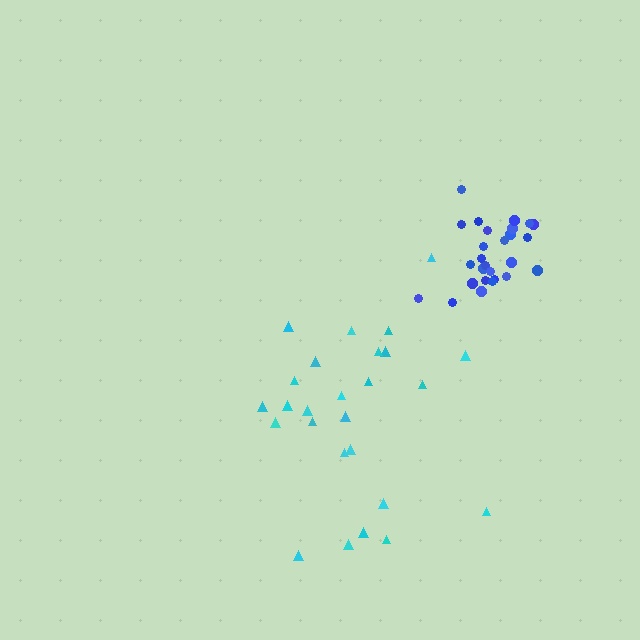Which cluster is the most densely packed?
Blue.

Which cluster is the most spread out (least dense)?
Cyan.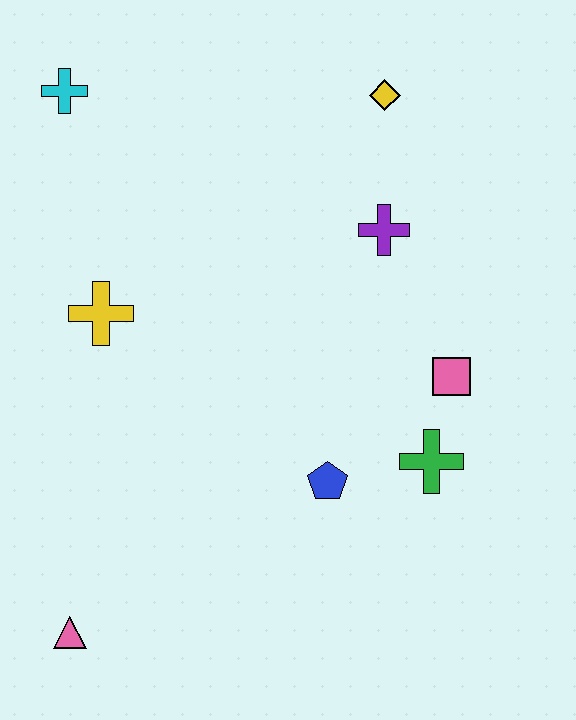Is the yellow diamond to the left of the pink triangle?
No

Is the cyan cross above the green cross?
Yes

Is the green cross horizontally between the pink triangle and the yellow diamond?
No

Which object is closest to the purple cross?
The yellow diamond is closest to the purple cross.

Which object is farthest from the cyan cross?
The pink triangle is farthest from the cyan cross.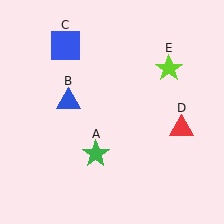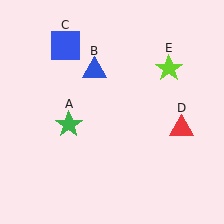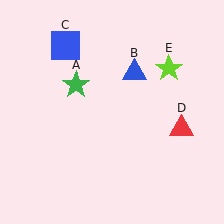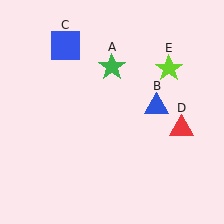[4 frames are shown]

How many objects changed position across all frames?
2 objects changed position: green star (object A), blue triangle (object B).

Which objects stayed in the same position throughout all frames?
Blue square (object C) and red triangle (object D) and lime star (object E) remained stationary.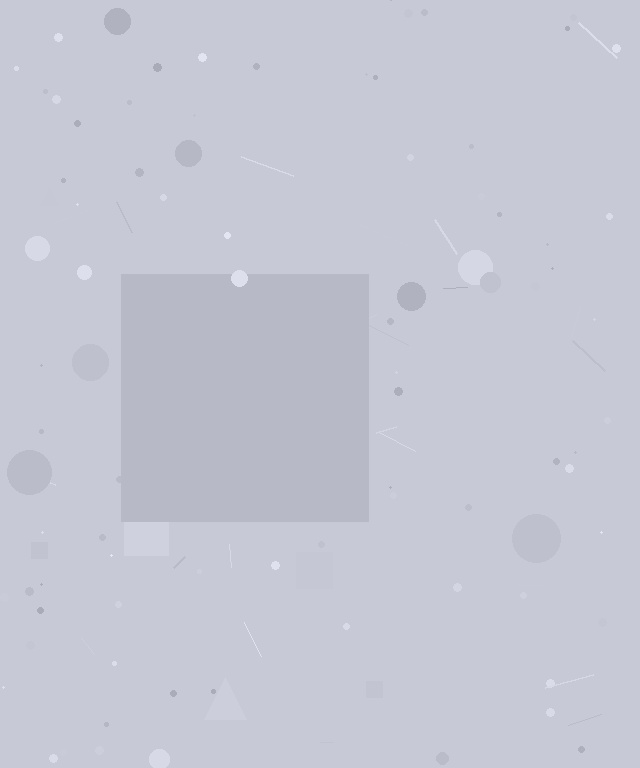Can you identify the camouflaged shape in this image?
The camouflaged shape is a square.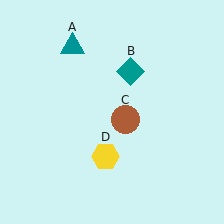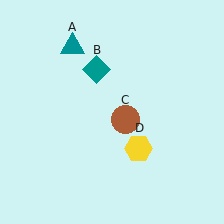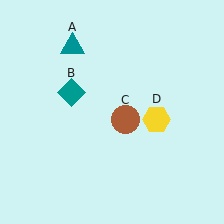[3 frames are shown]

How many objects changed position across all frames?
2 objects changed position: teal diamond (object B), yellow hexagon (object D).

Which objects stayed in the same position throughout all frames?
Teal triangle (object A) and brown circle (object C) remained stationary.